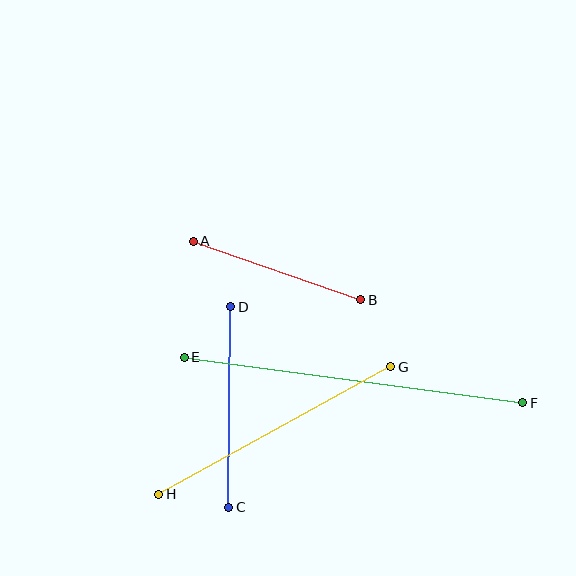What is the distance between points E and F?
The distance is approximately 342 pixels.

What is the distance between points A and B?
The distance is approximately 177 pixels.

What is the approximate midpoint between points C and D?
The midpoint is at approximately (230, 407) pixels.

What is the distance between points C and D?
The distance is approximately 201 pixels.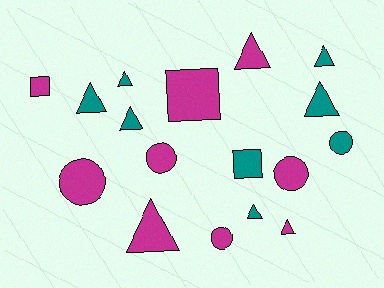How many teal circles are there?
There is 1 teal circle.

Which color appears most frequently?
Magenta, with 9 objects.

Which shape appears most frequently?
Triangle, with 9 objects.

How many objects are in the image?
There are 17 objects.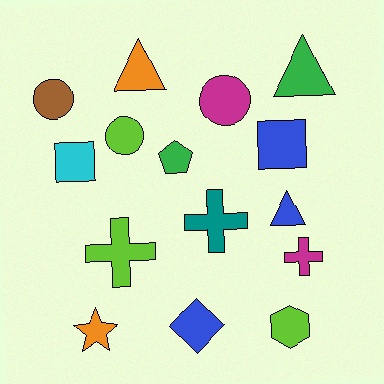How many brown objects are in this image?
There is 1 brown object.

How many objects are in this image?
There are 15 objects.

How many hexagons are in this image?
There is 1 hexagon.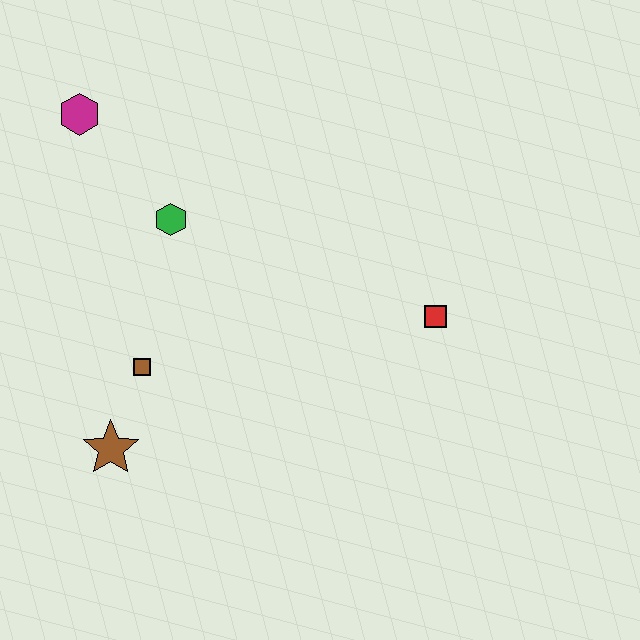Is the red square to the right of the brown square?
Yes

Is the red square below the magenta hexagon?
Yes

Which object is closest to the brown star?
The brown square is closest to the brown star.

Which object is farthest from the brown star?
The red square is farthest from the brown star.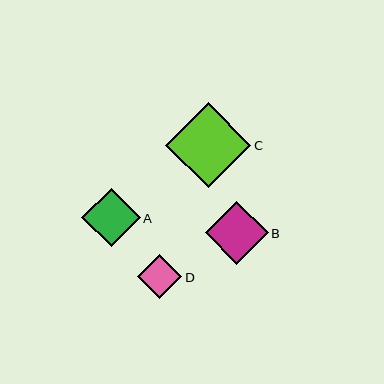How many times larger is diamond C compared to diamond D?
Diamond C is approximately 1.9 times the size of diamond D.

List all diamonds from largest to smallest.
From largest to smallest: C, B, A, D.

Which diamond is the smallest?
Diamond D is the smallest with a size of approximately 44 pixels.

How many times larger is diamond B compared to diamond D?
Diamond B is approximately 1.4 times the size of diamond D.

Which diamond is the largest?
Diamond C is the largest with a size of approximately 85 pixels.